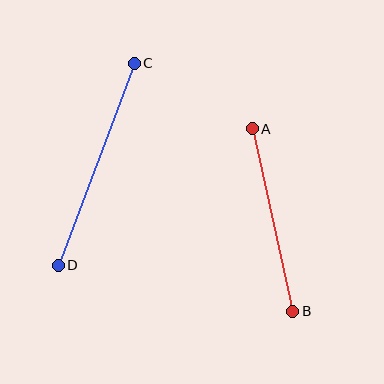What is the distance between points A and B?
The distance is approximately 187 pixels.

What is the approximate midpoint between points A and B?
The midpoint is at approximately (272, 220) pixels.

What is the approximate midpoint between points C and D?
The midpoint is at approximately (96, 164) pixels.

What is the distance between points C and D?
The distance is approximately 216 pixels.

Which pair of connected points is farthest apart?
Points C and D are farthest apart.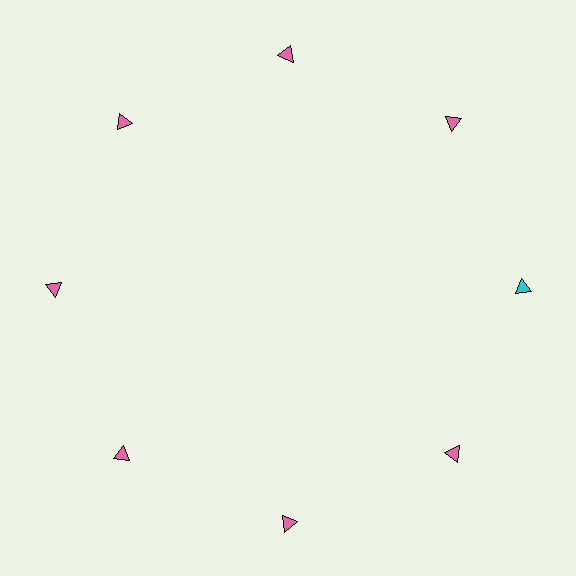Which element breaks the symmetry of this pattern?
The cyan triangle at roughly the 3 o'clock position breaks the symmetry. All other shapes are pink triangles.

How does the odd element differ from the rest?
It has a different color: cyan instead of pink.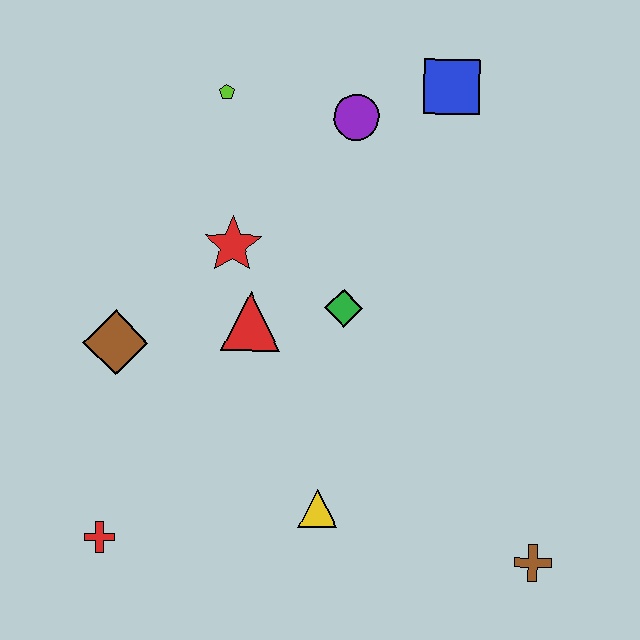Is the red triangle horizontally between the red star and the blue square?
Yes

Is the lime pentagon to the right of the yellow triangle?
No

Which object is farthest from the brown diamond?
The brown cross is farthest from the brown diamond.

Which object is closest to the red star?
The red triangle is closest to the red star.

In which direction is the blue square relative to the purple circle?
The blue square is to the right of the purple circle.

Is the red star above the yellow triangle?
Yes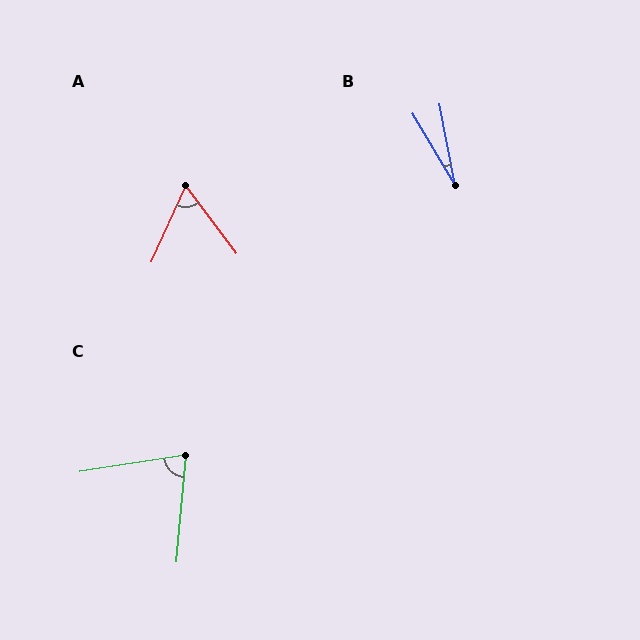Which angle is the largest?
C, at approximately 76 degrees.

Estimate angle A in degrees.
Approximately 61 degrees.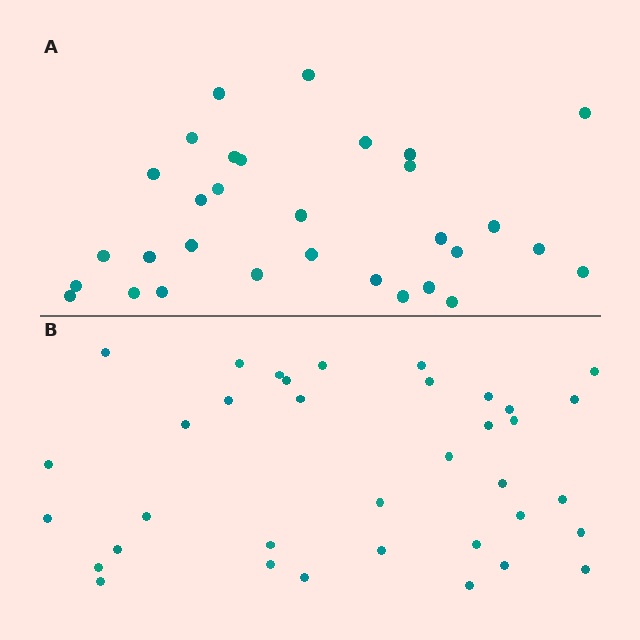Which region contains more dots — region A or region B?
Region B (the bottom region) has more dots.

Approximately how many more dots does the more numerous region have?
Region B has about 5 more dots than region A.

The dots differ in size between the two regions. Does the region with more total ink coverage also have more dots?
No. Region A has more total ink coverage because its dots are larger, but region B actually contains more individual dots. Total area can be misleading — the number of items is what matters here.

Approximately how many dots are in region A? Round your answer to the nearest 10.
About 30 dots. (The exact count is 31, which rounds to 30.)